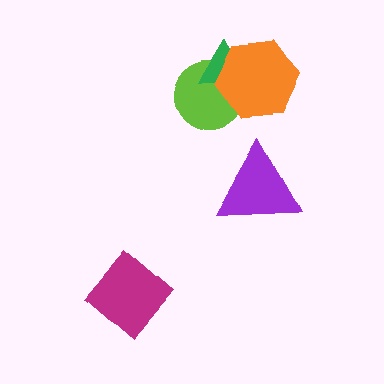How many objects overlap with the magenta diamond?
0 objects overlap with the magenta diamond.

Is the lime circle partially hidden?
Yes, it is partially covered by another shape.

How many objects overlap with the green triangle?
2 objects overlap with the green triangle.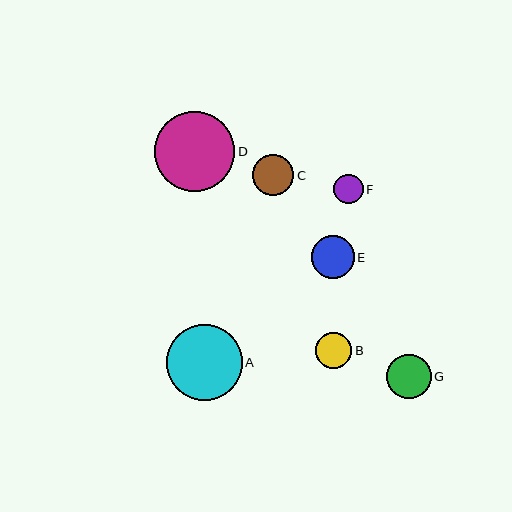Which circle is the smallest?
Circle F is the smallest with a size of approximately 30 pixels.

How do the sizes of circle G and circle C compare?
Circle G and circle C are approximately the same size.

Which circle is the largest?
Circle D is the largest with a size of approximately 80 pixels.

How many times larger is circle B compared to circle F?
Circle B is approximately 1.2 times the size of circle F.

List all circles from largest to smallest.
From largest to smallest: D, A, G, E, C, B, F.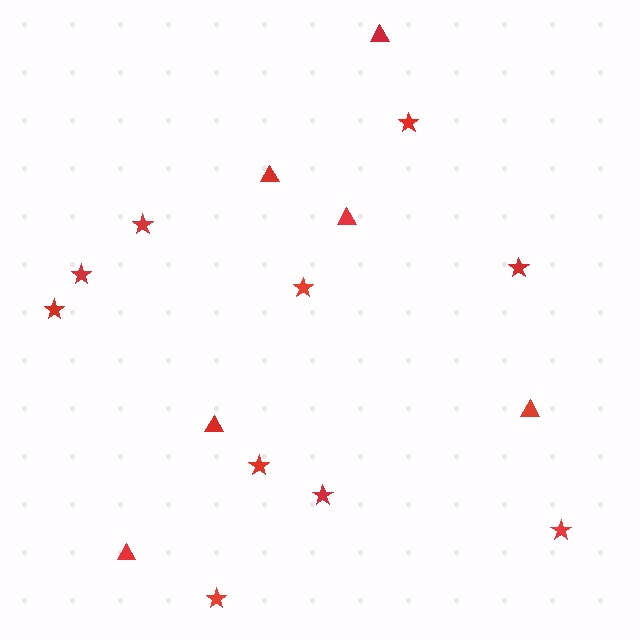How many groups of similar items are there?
There are 2 groups: one group of stars (10) and one group of triangles (6).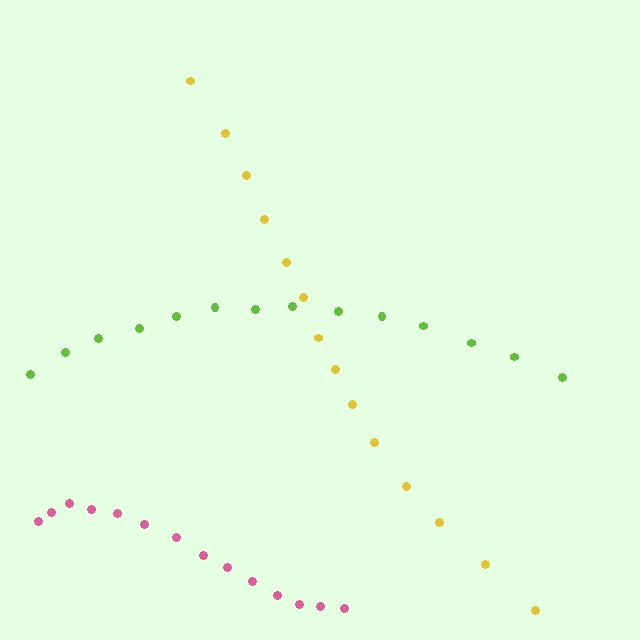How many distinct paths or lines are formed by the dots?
There are 3 distinct paths.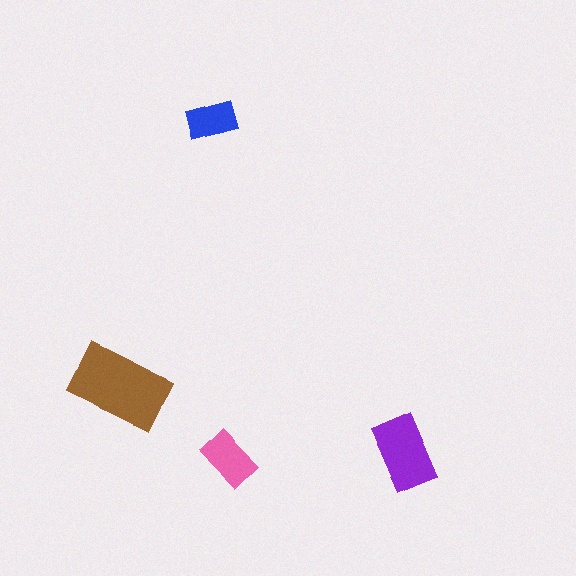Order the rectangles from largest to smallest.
the brown one, the purple one, the pink one, the blue one.